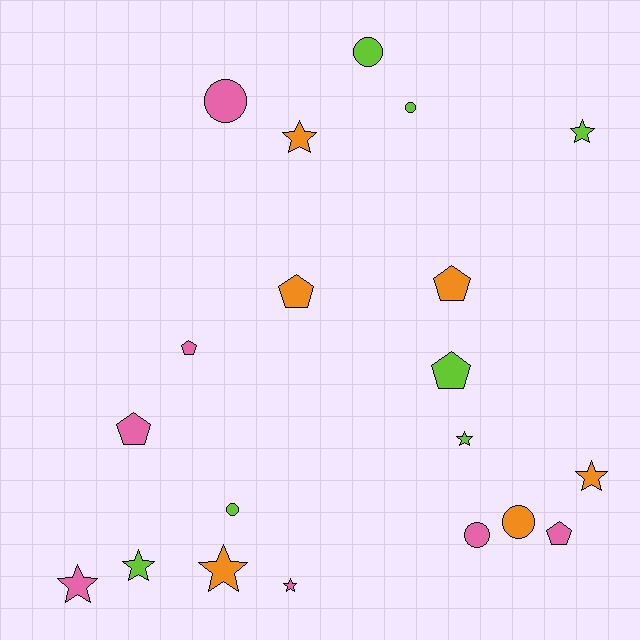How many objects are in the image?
There are 20 objects.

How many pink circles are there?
There are 2 pink circles.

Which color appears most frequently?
Lime, with 7 objects.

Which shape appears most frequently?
Star, with 8 objects.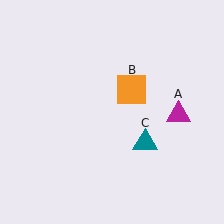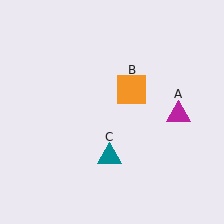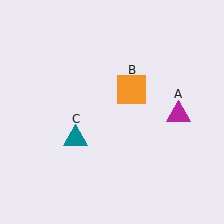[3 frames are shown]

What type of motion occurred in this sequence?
The teal triangle (object C) rotated clockwise around the center of the scene.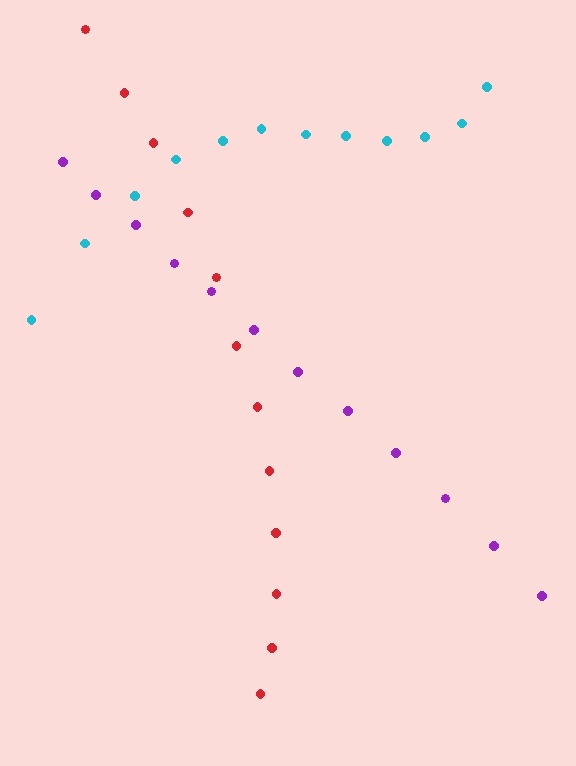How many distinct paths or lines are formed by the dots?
There are 3 distinct paths.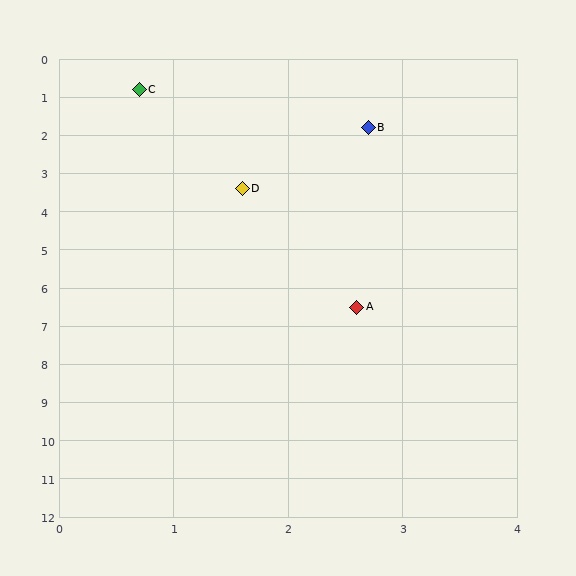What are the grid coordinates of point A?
Point A is at approximately (2.6, 6.5).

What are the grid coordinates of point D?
Point D is at approximately (1.6, 3.4).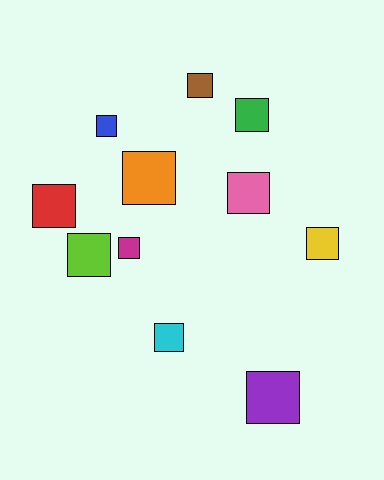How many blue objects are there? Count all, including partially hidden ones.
There is 1 blue object.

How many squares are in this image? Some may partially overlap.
There are 11 squares.